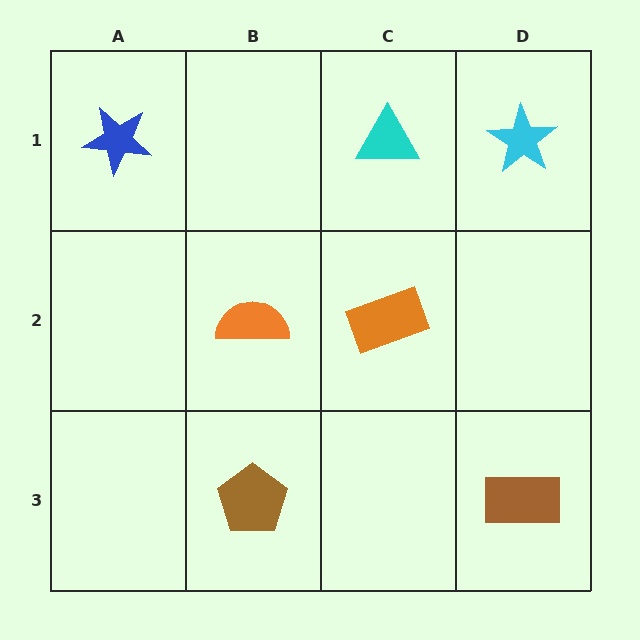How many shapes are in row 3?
2 shapes.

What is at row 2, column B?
An orange semicircle.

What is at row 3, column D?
A brown rectangle.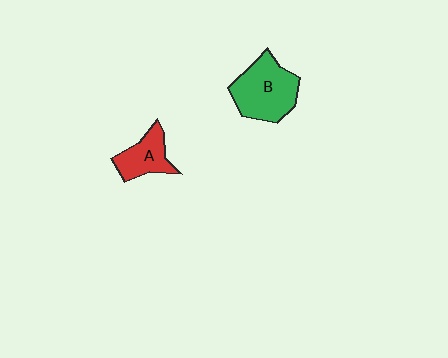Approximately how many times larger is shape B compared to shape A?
Approximately 1.7 times.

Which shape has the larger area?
Shape B (green).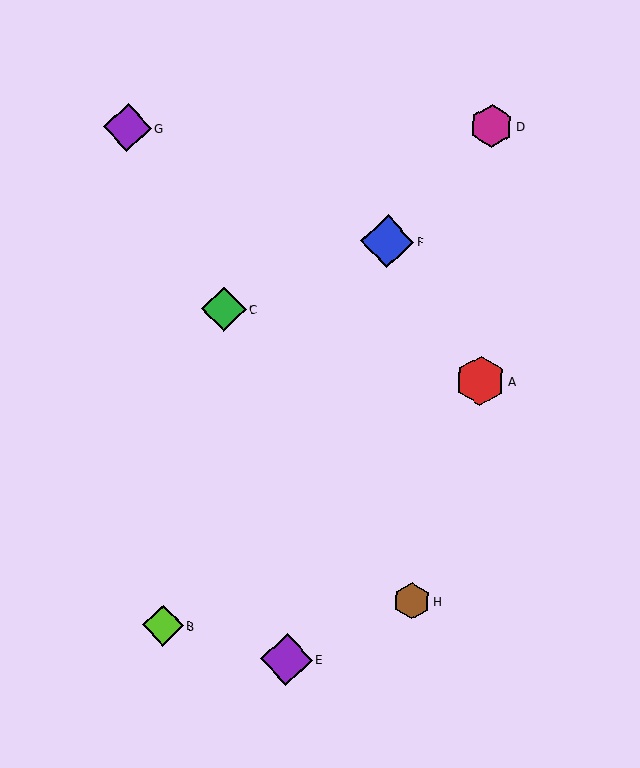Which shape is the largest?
The blue diamond (labeled F) is the largest.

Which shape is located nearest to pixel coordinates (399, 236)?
The blue diamond (labeled F) at (387, 242) is nearest to that location.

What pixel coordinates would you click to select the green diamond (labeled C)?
Click at (224, 309) to select the green diamond C.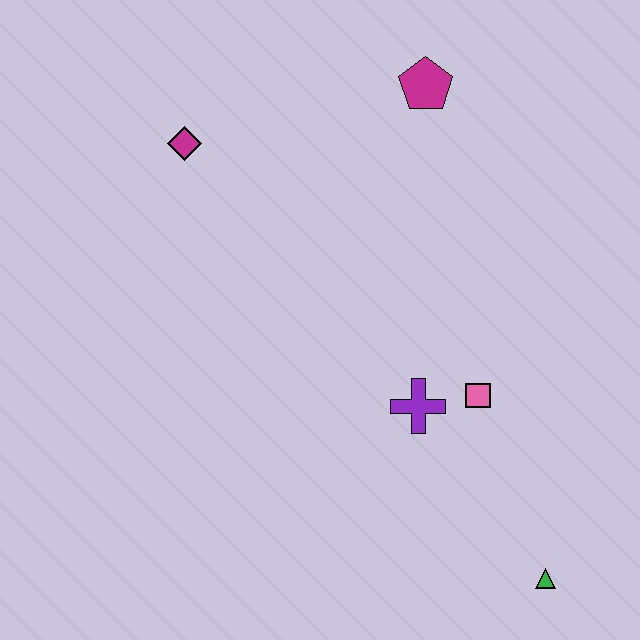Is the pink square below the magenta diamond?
Yes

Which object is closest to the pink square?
The purple cross is closest to the pink square.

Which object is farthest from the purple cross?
The magenta diamond is farthest from the purple cross.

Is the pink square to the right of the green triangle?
No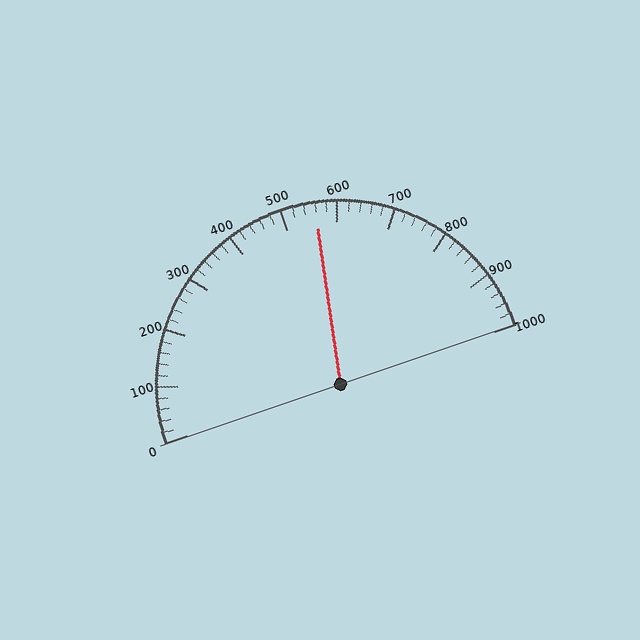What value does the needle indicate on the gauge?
The needle indicates approximately 560.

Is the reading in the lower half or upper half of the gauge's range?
The reading is in the upper half of the range (0 to 1000).